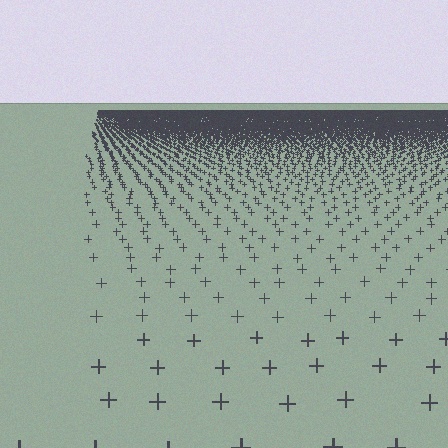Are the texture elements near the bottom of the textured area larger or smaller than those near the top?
Larger. Near the bottom, elements are closer to the viewer and appear at a bigger on-screen size.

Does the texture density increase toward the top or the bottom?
Density increases toward the top.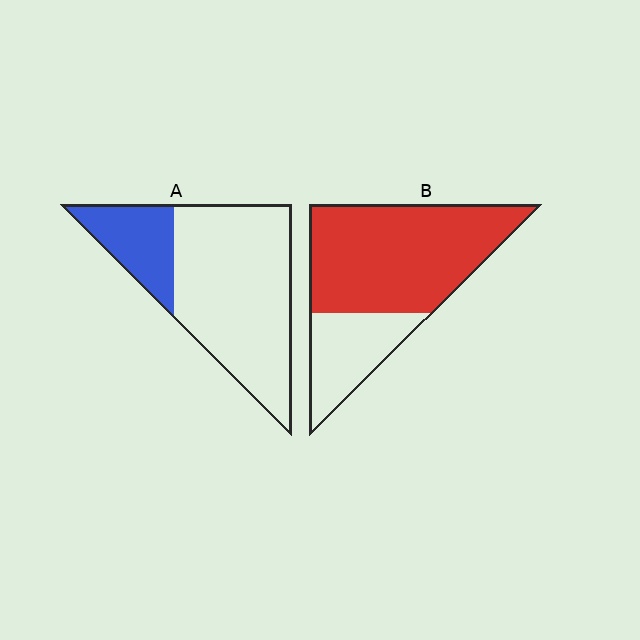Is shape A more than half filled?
No.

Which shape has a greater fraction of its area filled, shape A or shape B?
Shape B.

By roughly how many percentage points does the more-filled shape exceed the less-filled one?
By roughly 50 percentage points (B over A).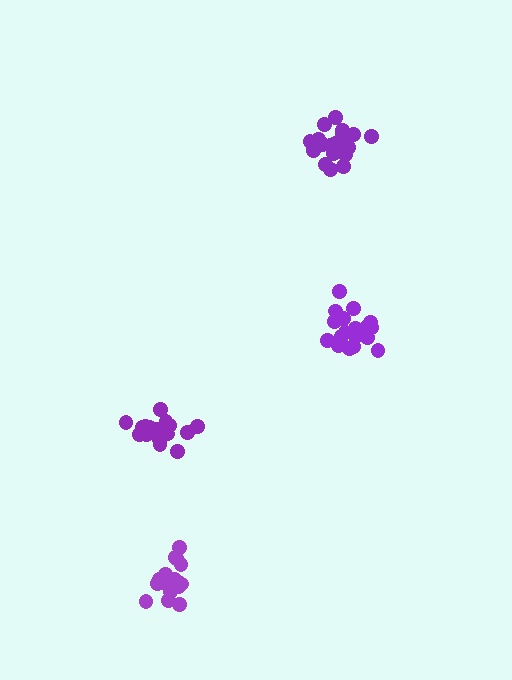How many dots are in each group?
Group 1: 21 dots, Group 2: 18 dots, Group 3: 21 dots, Group 4: 18 dots (78 total).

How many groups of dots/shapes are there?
There are 4 groups.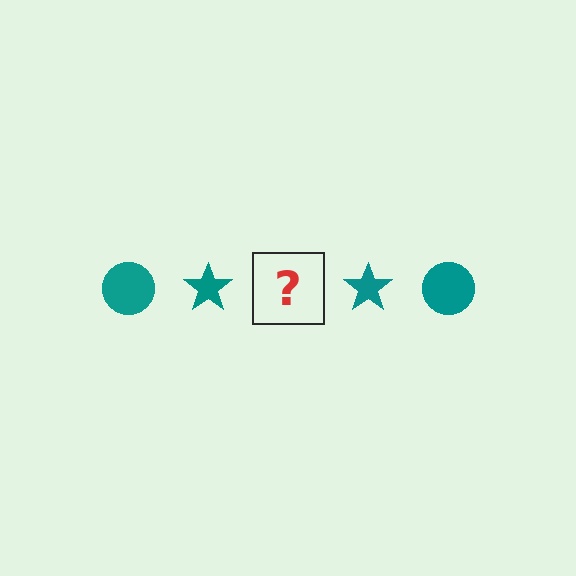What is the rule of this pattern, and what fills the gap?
The rule is that the pattern cycles through circle, star shapes in teal. The gap should be filled with a teal circle.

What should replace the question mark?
The question mark should be replaced with a teal circle.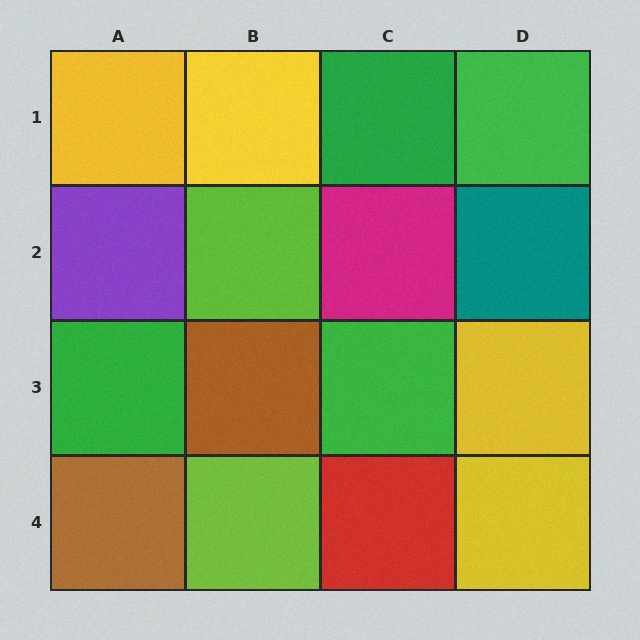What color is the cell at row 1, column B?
Yellow.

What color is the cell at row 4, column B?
Lime.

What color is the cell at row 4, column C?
Red.